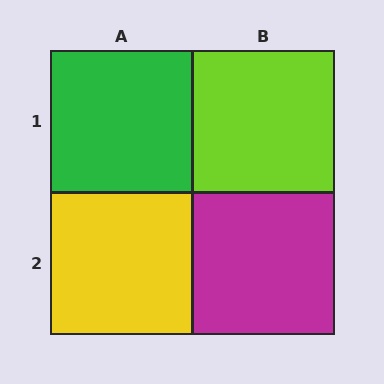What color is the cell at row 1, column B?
Lime.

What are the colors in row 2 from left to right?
Yellow, magenta.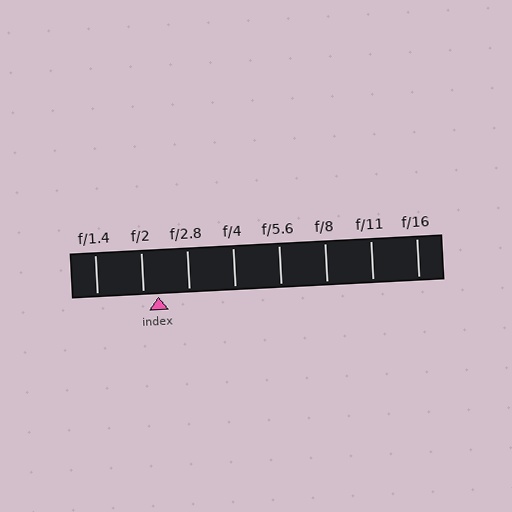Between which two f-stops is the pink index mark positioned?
The index mark is between f/2 and f/2.8.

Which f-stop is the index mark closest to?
The index mark is closest to f/2.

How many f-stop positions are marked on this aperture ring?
There are 8 f-stop positions marked.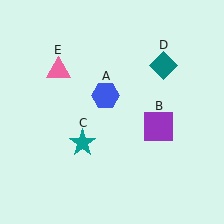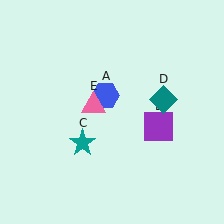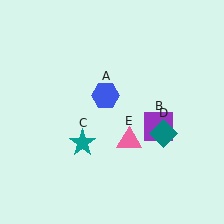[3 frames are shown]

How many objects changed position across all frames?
2 objects changed position: teal diamond (object D), pink triangle (object E).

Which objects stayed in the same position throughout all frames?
Blue hexagon (object A) and purple square (object B) and teal star (object C) remained stationary.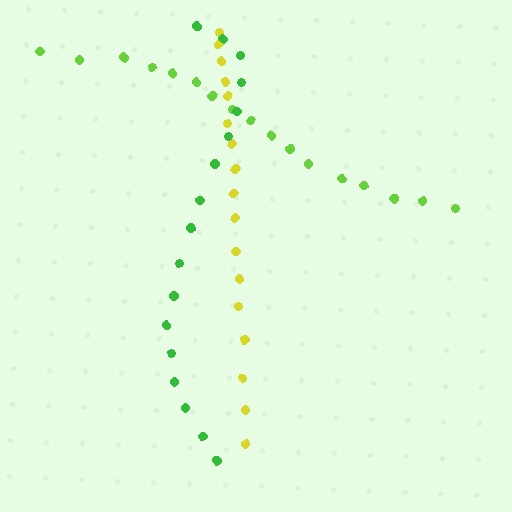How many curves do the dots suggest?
There are 3 distinct paths.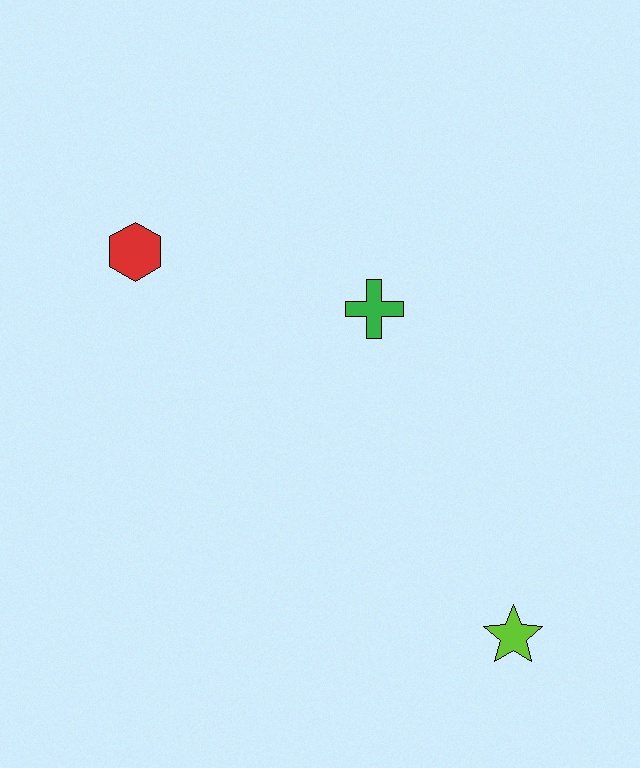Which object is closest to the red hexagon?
The green cross is closest to the red hexagon.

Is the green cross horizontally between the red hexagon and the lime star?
Yes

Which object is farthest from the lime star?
The red hexagon is farthest from the lime star.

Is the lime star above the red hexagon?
No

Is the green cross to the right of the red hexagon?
Yes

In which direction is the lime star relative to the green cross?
The lime star is below the green cross.